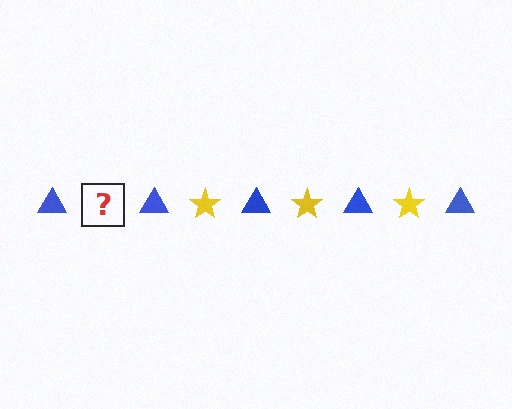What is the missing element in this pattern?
The missing element is a yellow star.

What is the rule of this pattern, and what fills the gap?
The rule is that the pattern alternates between blue triangle and yellow star. The gap should be filled with a yellow star.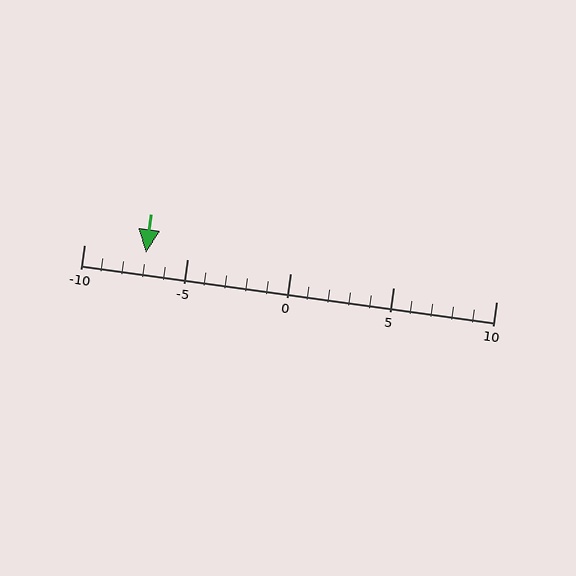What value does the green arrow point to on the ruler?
The green arrow points to approximately -7.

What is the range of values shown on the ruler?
The ruler shows values from -10 to 10.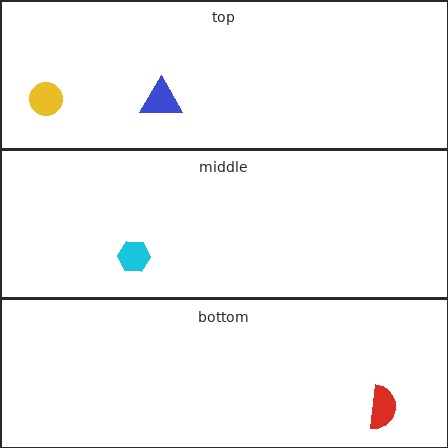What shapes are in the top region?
The yellow circle, the blue triangle.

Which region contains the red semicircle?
The bottom region.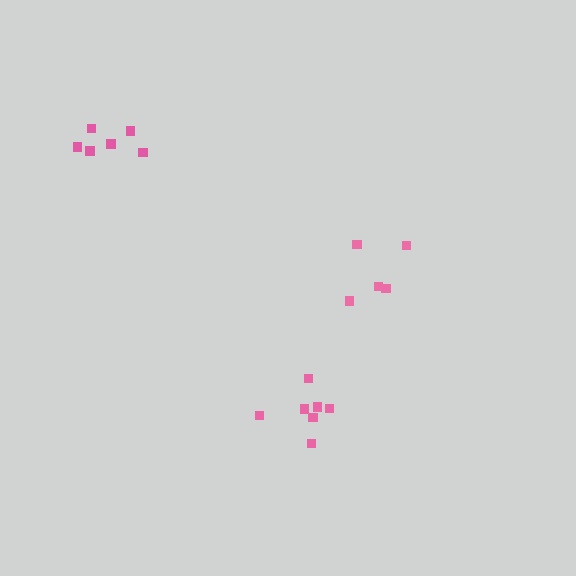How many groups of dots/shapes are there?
There are 3 groups.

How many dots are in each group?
Group 1: 6 dots, Group 2: 7 dots, Group 3: 5 dots (18 total).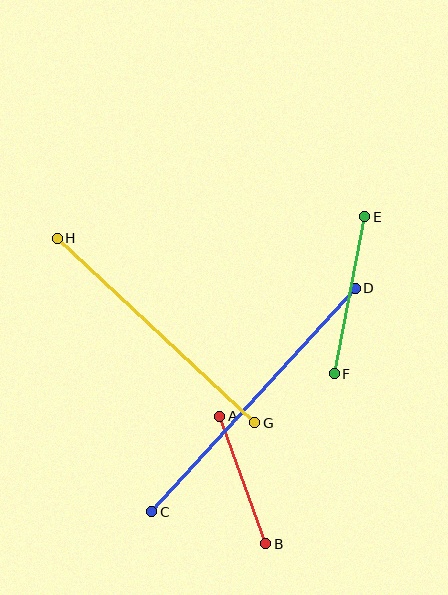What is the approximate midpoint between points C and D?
The midpoint is at approximately (254, 400) pixels.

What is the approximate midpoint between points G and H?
The midpoint is at approximately (156, 330) pixels.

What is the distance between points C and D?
The distance is approximately 302 pixels.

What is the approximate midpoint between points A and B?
The midpoint is at approximately (243, 480) pixels.